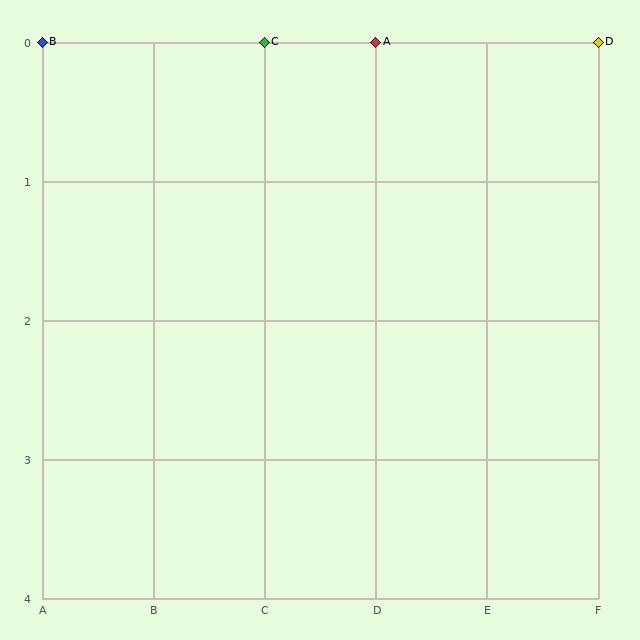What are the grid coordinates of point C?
Point C is at grid coordinates (C, 0).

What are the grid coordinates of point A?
Point A is at grid coordinates (D, 0).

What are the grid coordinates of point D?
Point D is at grid coordinates (F, 0).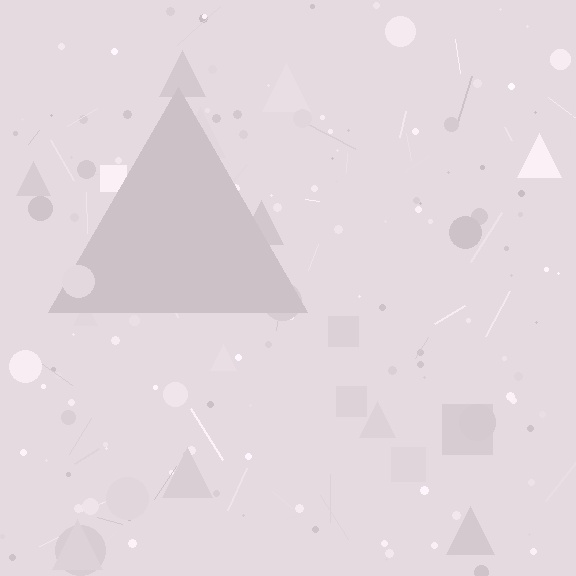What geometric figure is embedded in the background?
A triangle is embedded in the background.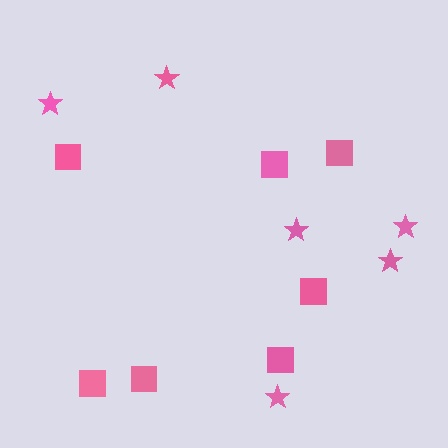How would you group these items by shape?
There are 2 groups: one group of stars (6) and one group of squares (7).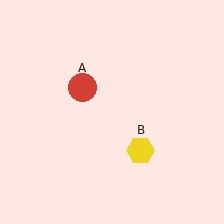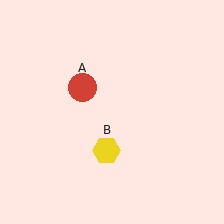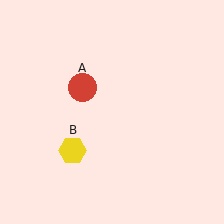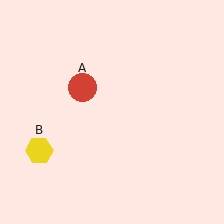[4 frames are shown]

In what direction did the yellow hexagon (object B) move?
The yellow hexagon (object B) moved left.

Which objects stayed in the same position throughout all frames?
Red circle (object A) remained stationary.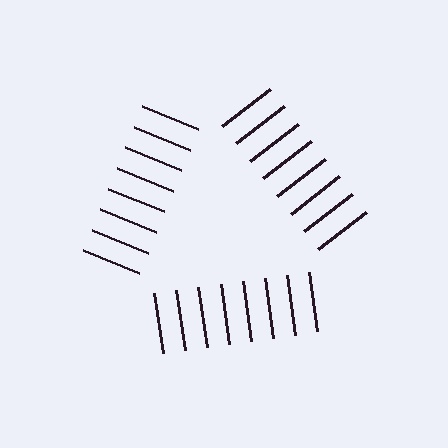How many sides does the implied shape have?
3 sides — the line-ends trace a triangle.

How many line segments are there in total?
24 — 8 along each of the 3 edges.